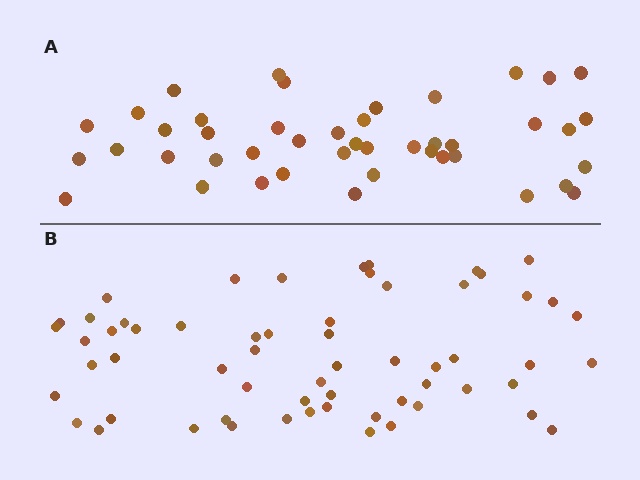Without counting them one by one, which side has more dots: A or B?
Region B (the bottom region) has more dots.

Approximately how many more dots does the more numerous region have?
Region B has approximately 15 more dots than region A.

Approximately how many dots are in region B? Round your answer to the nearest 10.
About 60 dots.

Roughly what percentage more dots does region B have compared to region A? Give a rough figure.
About 35% more.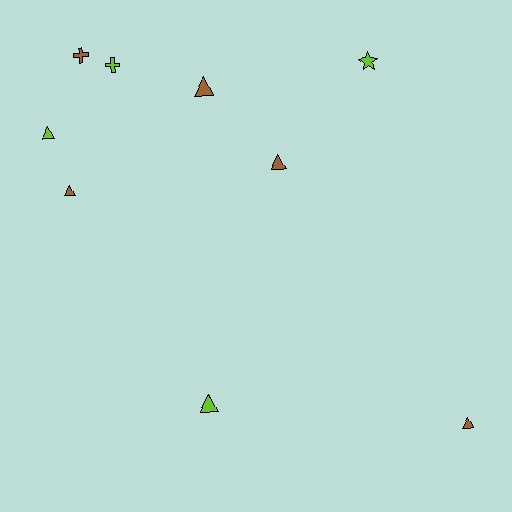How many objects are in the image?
There are 9 objects.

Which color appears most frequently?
Brown, with 5 objects.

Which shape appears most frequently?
Triangle, with 6 objects.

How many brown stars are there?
There are no brown stars.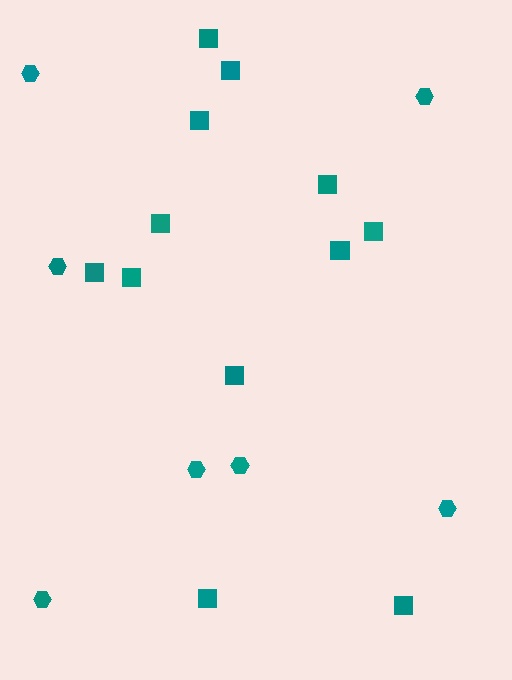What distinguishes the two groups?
There are 2 groups: one group of squares (12) and one group of hexagons (7).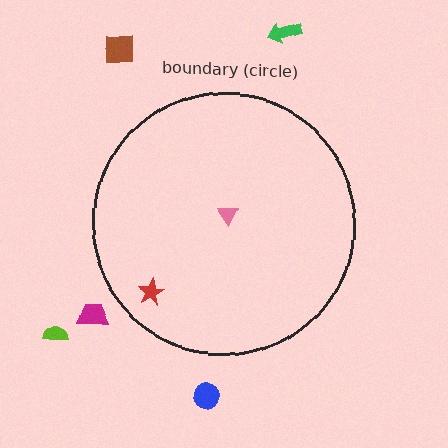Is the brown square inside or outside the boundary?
Outside.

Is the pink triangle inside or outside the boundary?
Inside.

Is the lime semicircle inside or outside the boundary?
Outside.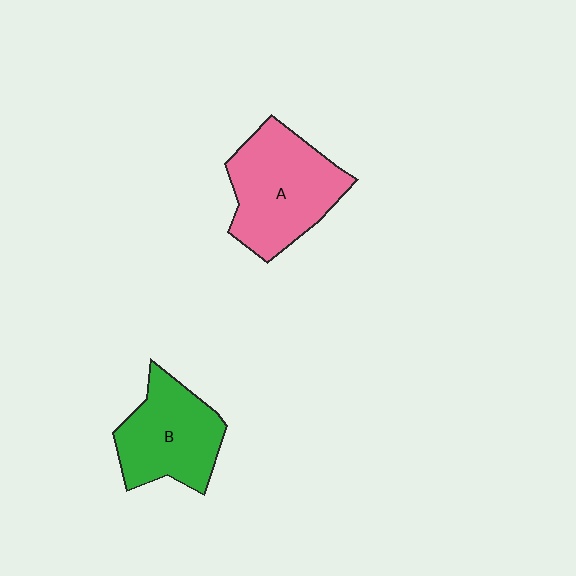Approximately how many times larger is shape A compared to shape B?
Approximately 1.2 times.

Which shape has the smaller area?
Shape B (green).